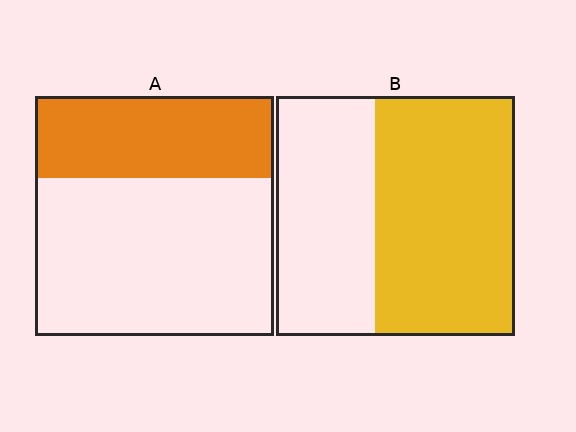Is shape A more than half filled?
No.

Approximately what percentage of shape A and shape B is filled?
A is approximately 35% and B is approximately 60%.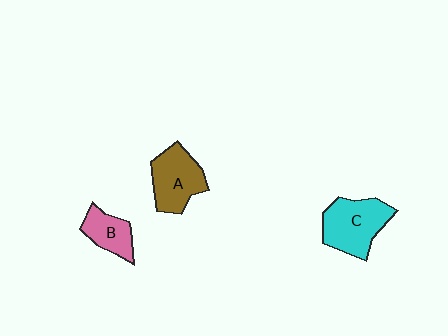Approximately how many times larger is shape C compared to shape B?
Approximately 1.7 times.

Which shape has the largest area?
Shape C (cyan).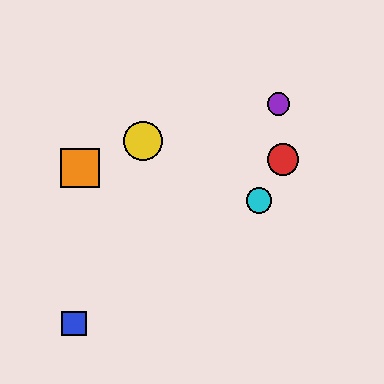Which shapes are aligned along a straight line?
The green circle, the yellow circle, the cyan circle are aligned along a straight line.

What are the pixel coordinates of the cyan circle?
The cyan circle is at (259, 200).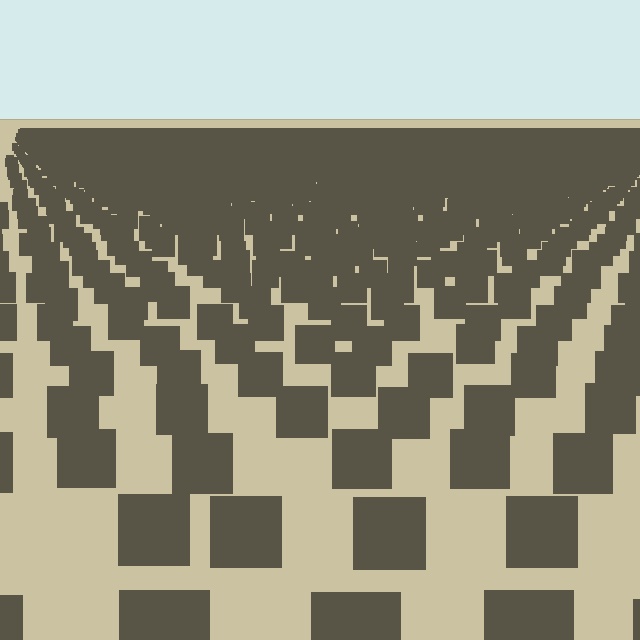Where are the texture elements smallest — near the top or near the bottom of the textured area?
Near the top.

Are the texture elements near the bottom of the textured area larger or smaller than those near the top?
Larger. Near the bottom, elements are closer to the viewer and appear at a bigger on-screen size.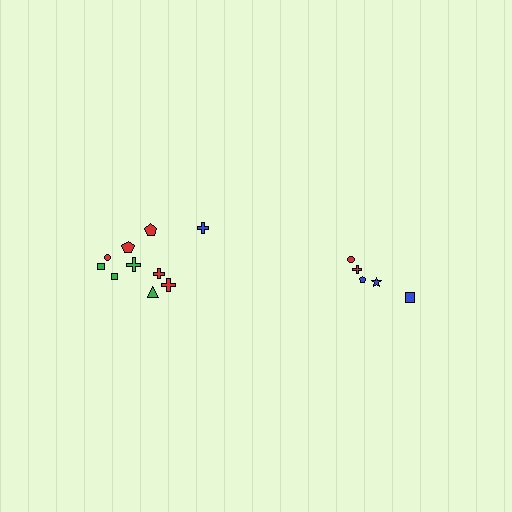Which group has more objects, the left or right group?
The left group.